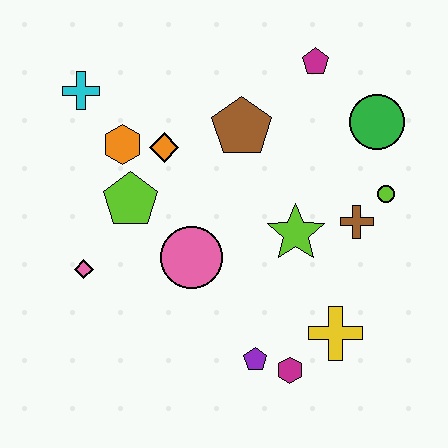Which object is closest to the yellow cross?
The magenta hexagon is closest to the yellow cross.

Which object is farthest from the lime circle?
The cyan cross is farthest from the lime circle.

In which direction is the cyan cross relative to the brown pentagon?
The cyan cross is to the left of the brown pentagon.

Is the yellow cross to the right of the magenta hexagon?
Yes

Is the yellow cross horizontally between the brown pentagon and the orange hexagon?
No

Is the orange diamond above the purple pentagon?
Yes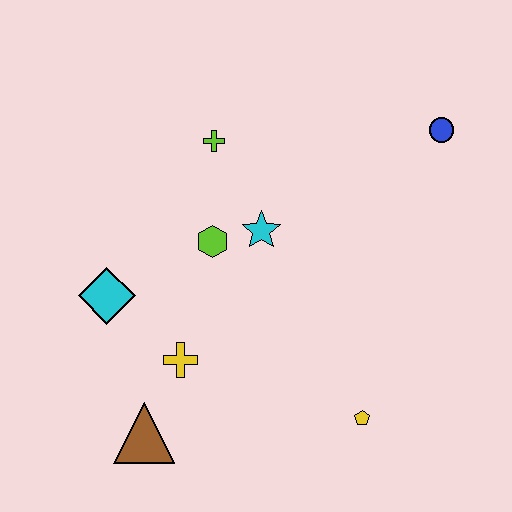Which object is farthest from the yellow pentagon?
The lime cross is farthest from the yellow pentagon.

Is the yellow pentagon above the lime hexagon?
No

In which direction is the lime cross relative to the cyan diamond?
The lime cross is above the cyan diamond.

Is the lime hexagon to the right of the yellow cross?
Yes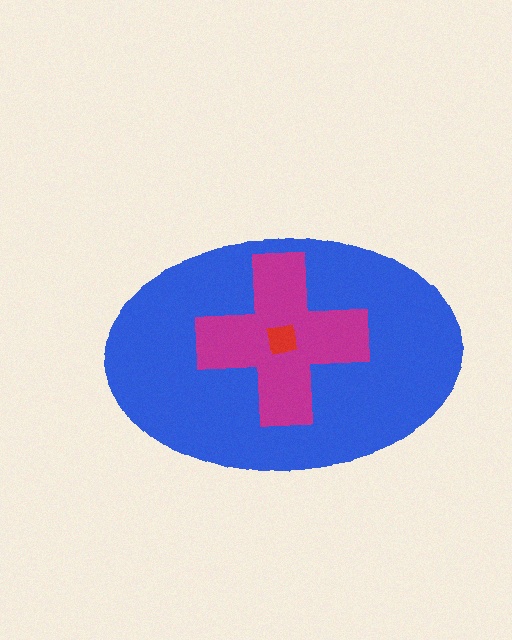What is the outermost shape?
The blue ellipse.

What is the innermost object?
The red square.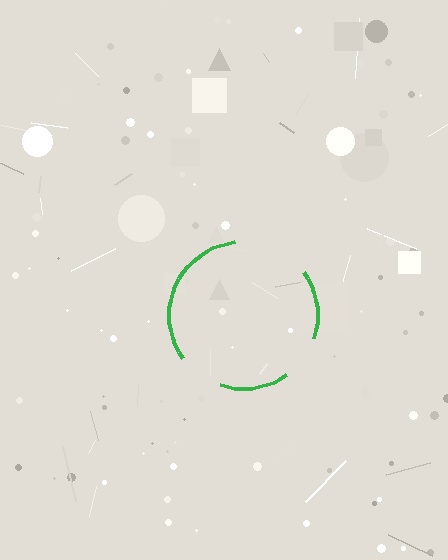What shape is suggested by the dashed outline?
The dashed outline suggests a circle.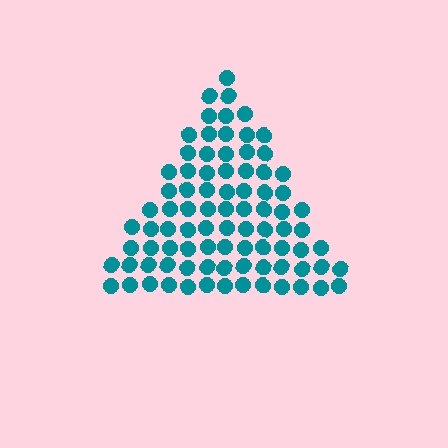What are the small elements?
The small elements are circles.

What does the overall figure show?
The overall figure shows a triangle.